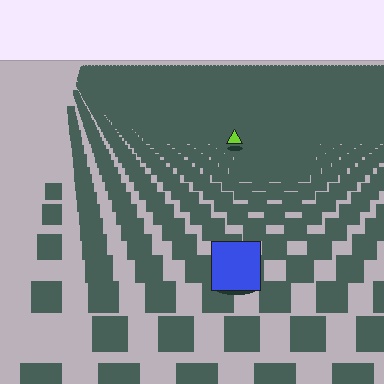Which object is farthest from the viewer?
The lime triangle is farthest from the viewer. It appears smaller and the ground texture around it is denser.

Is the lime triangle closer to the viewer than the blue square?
No. The blue square is closer — you can tell from the texture gradient: the ground texture is coarser near it.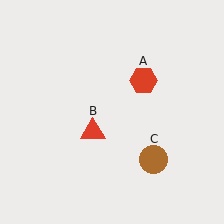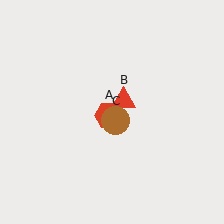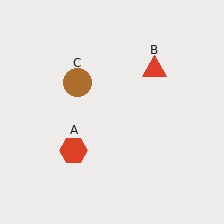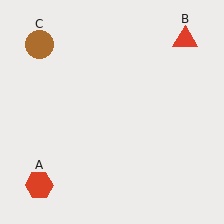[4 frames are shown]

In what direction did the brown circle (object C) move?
The brown circle (object C) moved up and to the left.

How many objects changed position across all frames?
3 objects changed position: red hexagon (object A), red triangle (object B), brown circle (object C).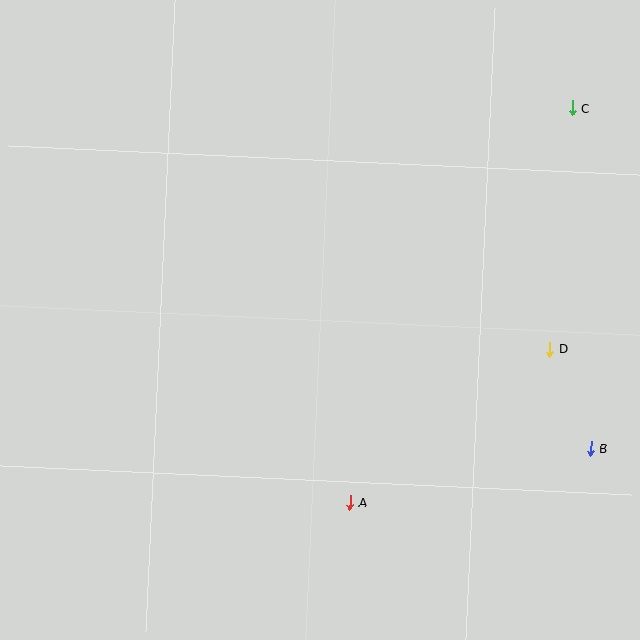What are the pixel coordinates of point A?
Point A is at (350, 502).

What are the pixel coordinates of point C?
Point C is at (572, 108).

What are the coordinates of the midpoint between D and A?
The midpoint between D and A is at (450, 426).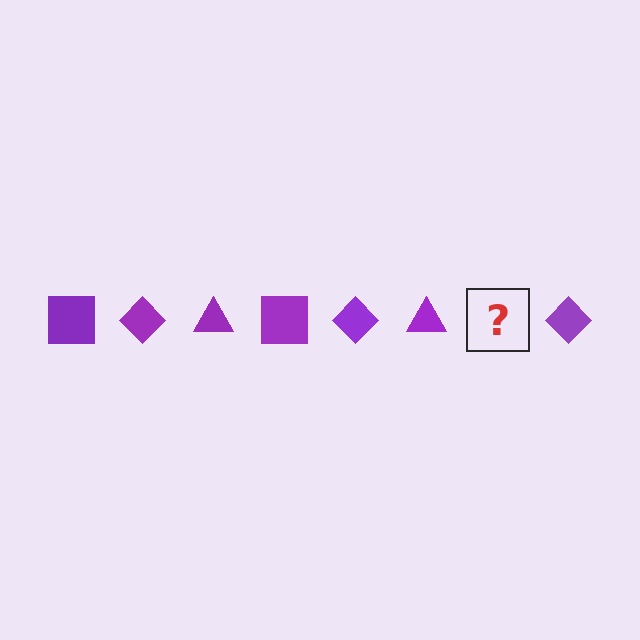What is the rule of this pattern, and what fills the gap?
The rule is that the pattern cycles through square, diamond, triangle shapes in purple. The gap should be filled with a purple square.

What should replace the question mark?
The question mark should be replaced with a purple square.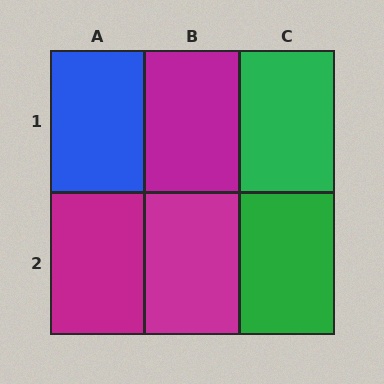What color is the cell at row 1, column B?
Magenta.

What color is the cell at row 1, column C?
Green.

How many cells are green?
2 cells are green.